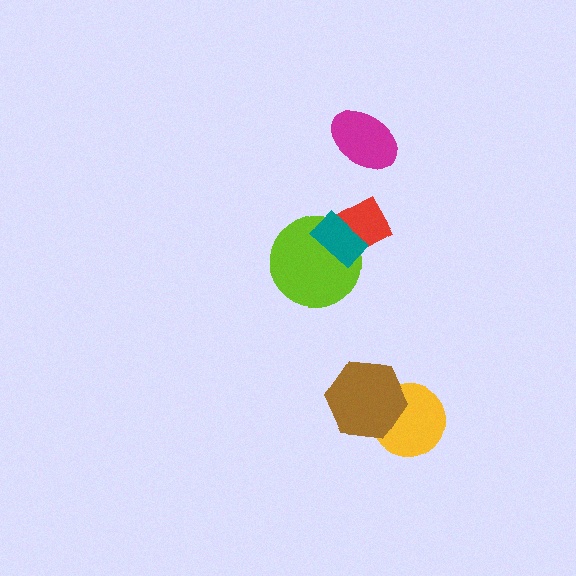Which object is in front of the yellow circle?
The brown hexagon is in front of the yellow circle.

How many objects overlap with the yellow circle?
1 object overlaps with the yellow circle.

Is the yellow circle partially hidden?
Yes, it is partially covered by another shape.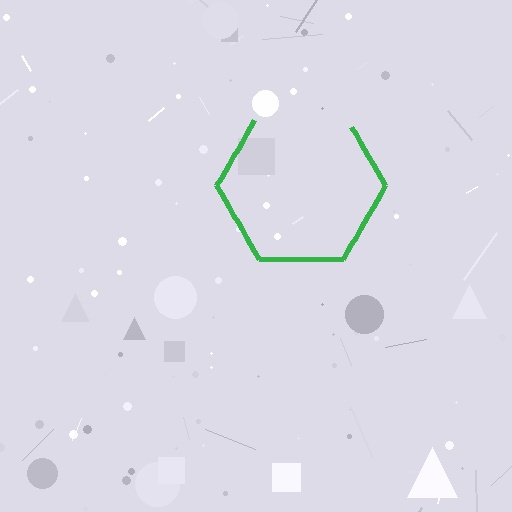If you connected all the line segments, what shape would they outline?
They would outline a hexagon.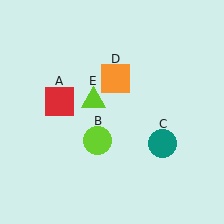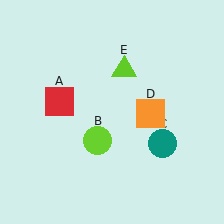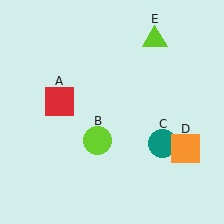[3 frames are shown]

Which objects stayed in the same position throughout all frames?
Red square (object A) and lime circle (object B) and teal circle (object C) remained stationary.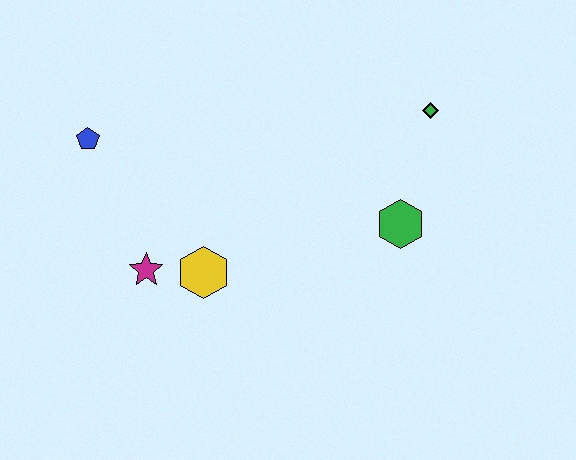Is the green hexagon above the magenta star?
Yes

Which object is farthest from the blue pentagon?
The green diamond is farthest from the blue pentagon.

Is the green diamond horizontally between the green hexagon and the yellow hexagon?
No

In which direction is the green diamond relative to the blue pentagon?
The green diamond is to the right of the blue pentagon.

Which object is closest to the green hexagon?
The green diamond is closest to the green hexagon.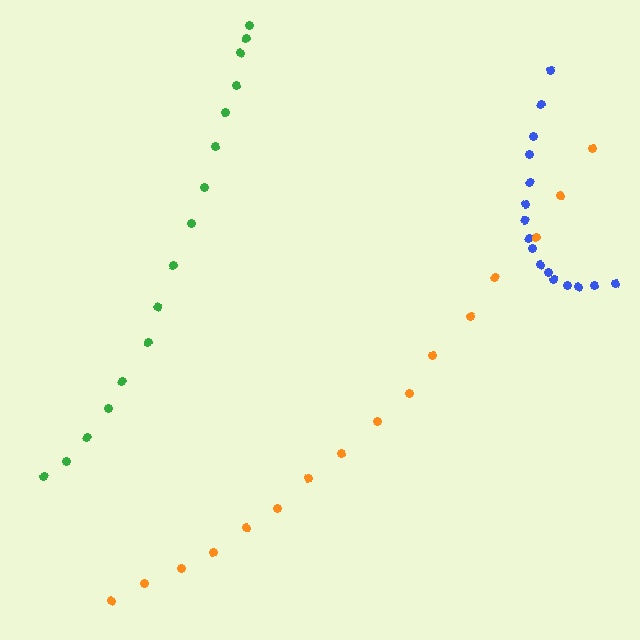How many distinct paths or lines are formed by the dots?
There are 3 distinct paths.